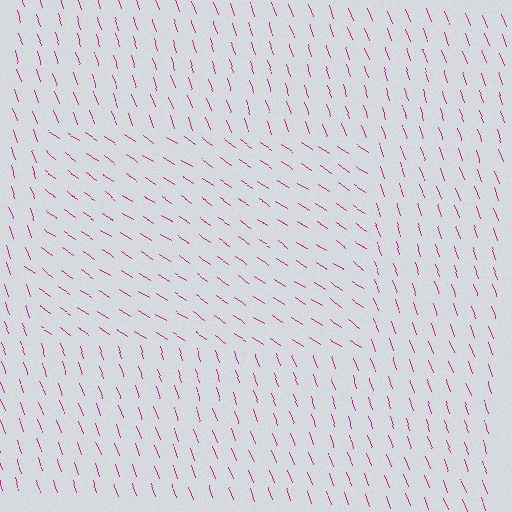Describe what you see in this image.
The image is filled with small magenta line segments. A rectangle region in the image has lines oriented differently from the surrounding lines, creating a visible texture boundary.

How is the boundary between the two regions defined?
The boundary is defined purely by a change in line orientation (approximately 37 degrees difference). All lines are the same color and thickness.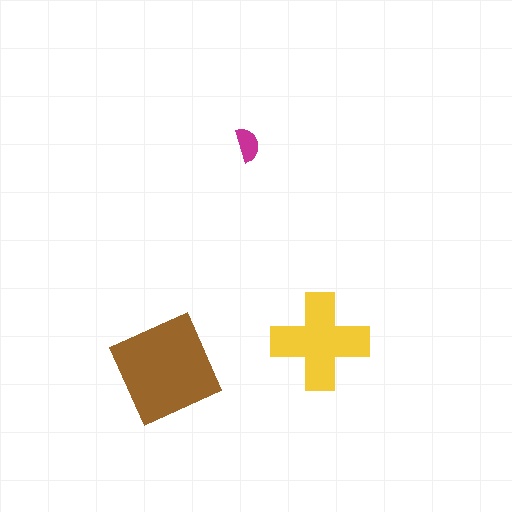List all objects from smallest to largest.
The magenta semicircle, the yellow cross, the brown square.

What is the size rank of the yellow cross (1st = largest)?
2nd.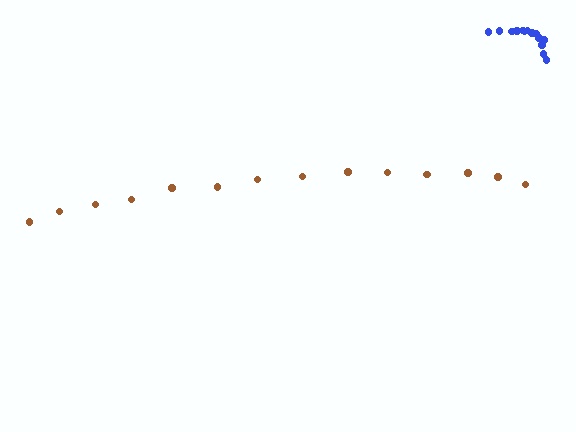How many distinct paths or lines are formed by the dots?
There are 2 distinct paths.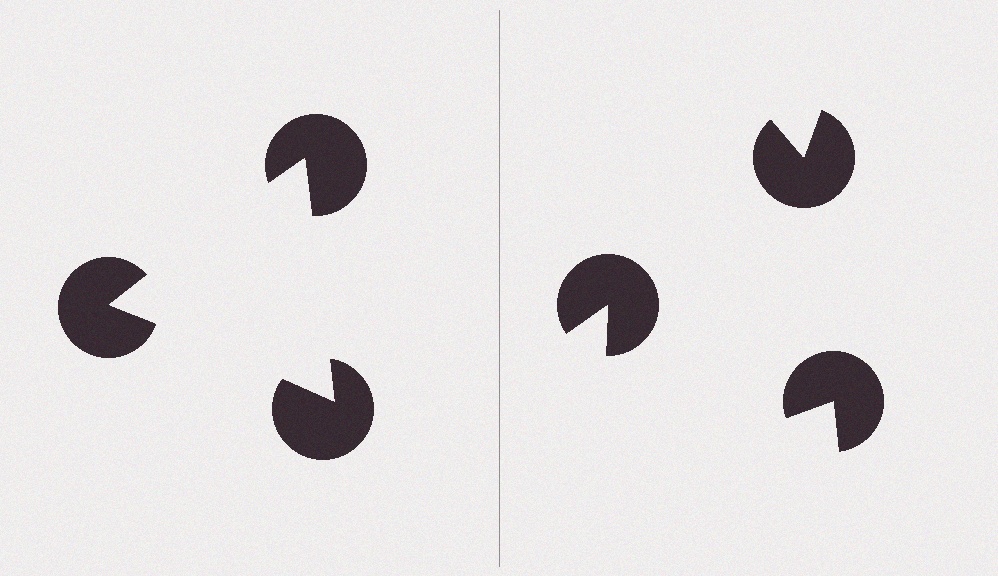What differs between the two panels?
The pac-man discs are positioned identically on both sides; only the wedge orientations differ. On the left they align to a triangle; on the right they are misaligned.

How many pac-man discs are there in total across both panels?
6 — 3 on each side.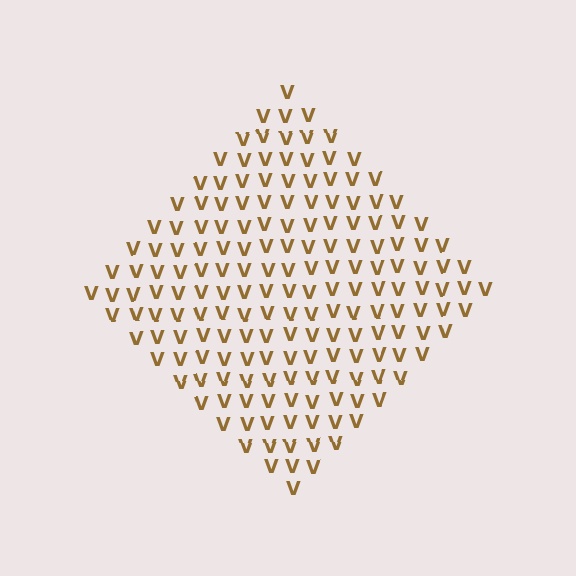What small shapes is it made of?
It is made of small letter V's.